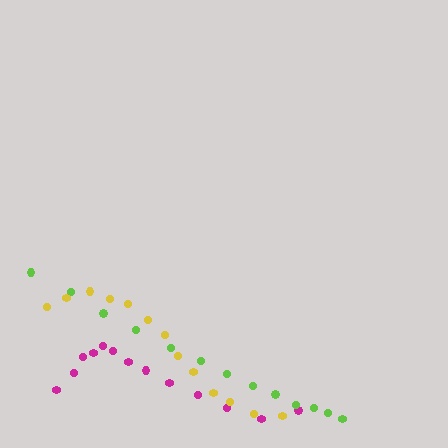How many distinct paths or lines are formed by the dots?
There are 3 distinct paths.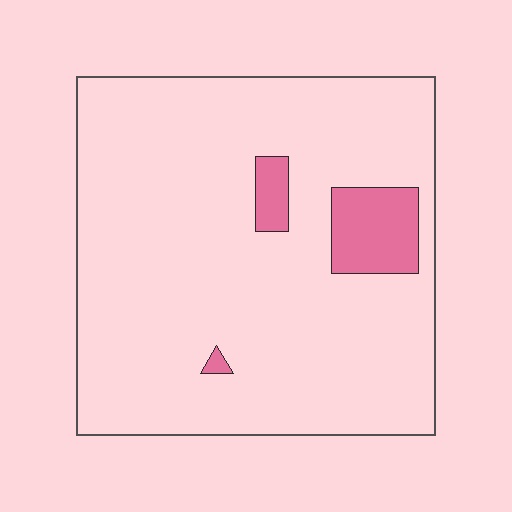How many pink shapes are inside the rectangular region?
3.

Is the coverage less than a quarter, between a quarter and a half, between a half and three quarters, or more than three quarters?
Less than a quarter.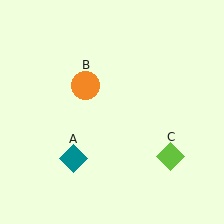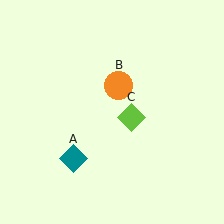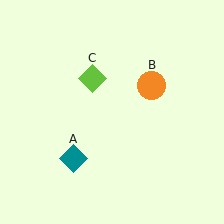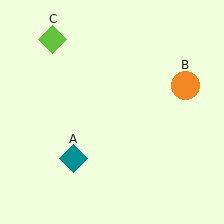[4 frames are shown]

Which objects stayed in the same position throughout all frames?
Teal diamond (object A) remained stationary.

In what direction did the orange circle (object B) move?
The orange circle (object B) moved right.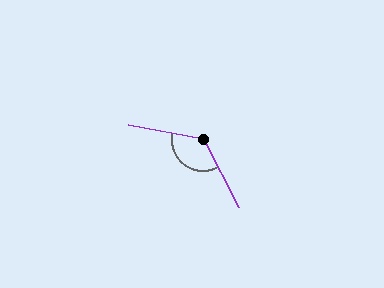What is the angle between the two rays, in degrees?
Approximately 128 degrees.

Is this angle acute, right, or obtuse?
It is obtuse.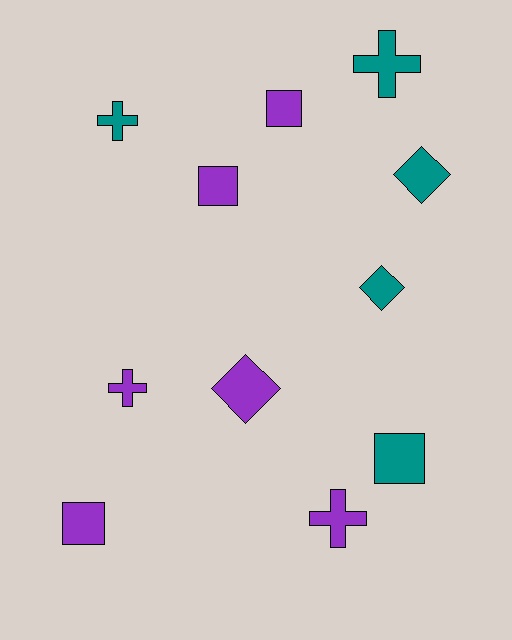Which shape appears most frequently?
Square, with 4 objects.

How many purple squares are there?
There are 3 purple squares.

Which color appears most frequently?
Purple, with 6 objects.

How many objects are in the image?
There are 11 objects.